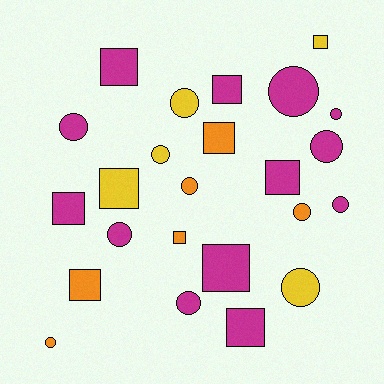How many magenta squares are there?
There are 6 magenta squares.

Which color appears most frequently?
Magenta, with 13 objects.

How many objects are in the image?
There are 24 objects.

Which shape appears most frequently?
Circle, with 13 objects.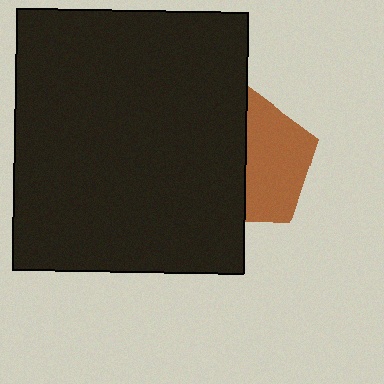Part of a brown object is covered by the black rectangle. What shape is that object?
It is a pentagon.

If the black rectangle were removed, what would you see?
You would see the complete brown pentagon.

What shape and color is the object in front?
The object in front is a black rectangle.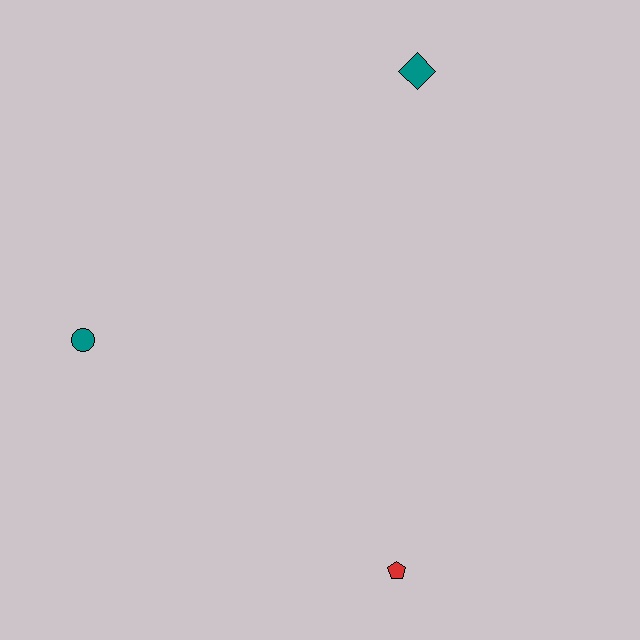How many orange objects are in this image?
There are no orange objects.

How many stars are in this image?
There are no stars.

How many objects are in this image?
There are 3 objects.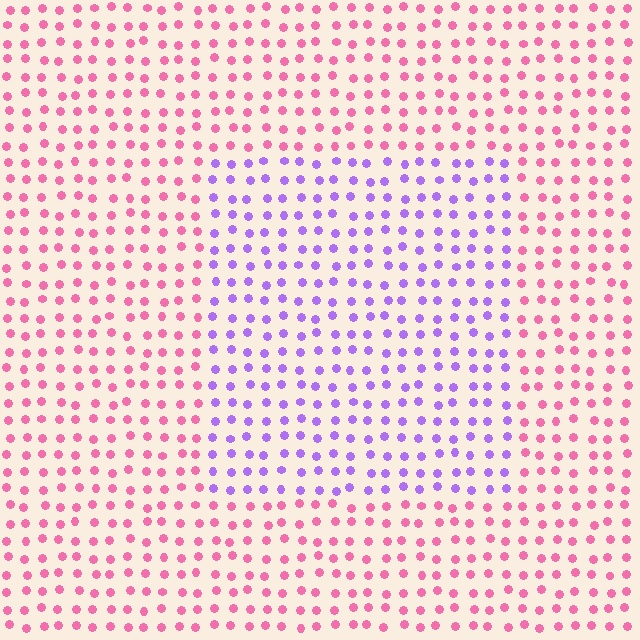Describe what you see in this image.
The image is filled with small pink elements in a uniform arrangement. A rectangle-shaped region is visible where the elements are tinted to a slightly different hue, forming a subtle color boundary.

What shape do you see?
I see a rectangle.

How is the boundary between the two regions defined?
The boundary is defined purely by a slight shift in hue (about 62 degrees). Spacing, size, and orientation are identical on both sides.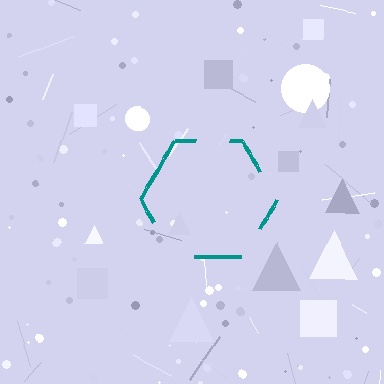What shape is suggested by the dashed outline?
The dashed outline suggests a hexagon.